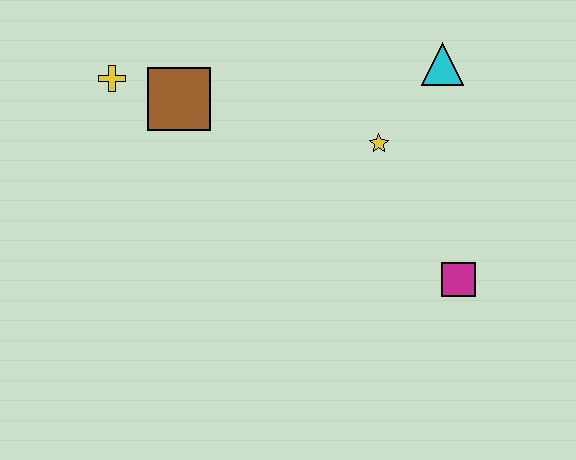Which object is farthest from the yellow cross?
The magenta square is farthest from the yellow cross.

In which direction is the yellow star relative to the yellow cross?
The yellow star is to the right of the yellow cross.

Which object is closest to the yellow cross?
The brown square is closest to the yellow cross.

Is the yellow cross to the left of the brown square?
Yes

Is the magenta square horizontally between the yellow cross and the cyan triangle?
No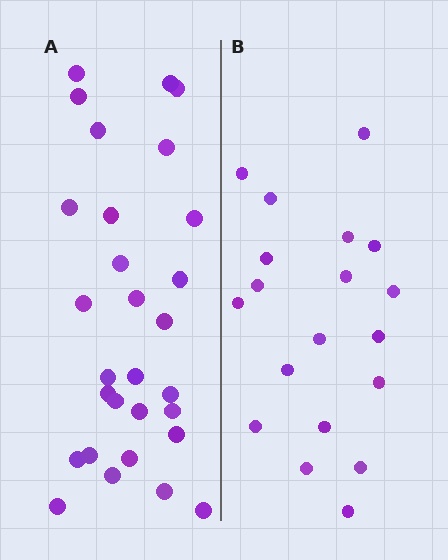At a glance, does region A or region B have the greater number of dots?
Region A (the left region) has more dots.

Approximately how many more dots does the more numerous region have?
Region A has roughly 10 or so more dots than region B.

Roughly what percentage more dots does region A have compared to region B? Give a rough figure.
About 55% more.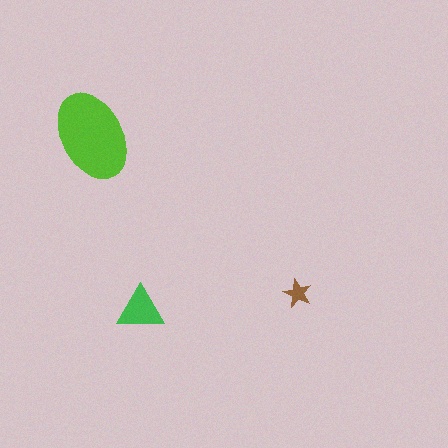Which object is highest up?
The lime ellipse is topmost.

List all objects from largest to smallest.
The lime ellipse, the green triangle, the brown star.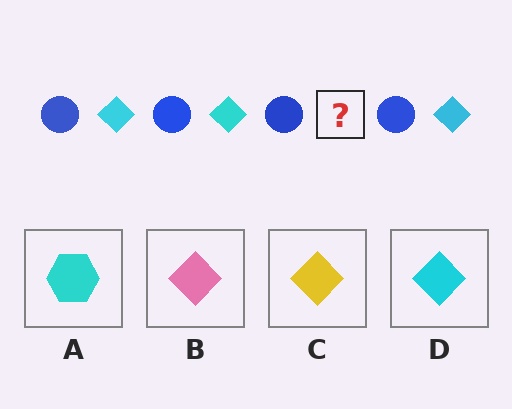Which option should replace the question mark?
Option D.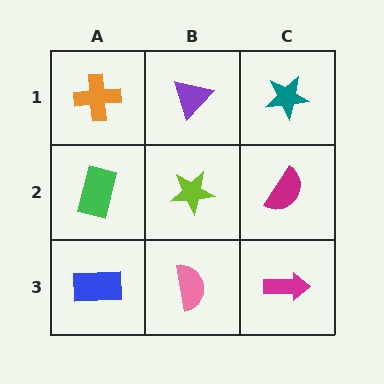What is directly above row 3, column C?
A magenta semicircle.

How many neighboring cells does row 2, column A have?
3.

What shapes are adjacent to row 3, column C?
A magenta semicircle (row 2, column C), a pink semicircle (row 3, column B).